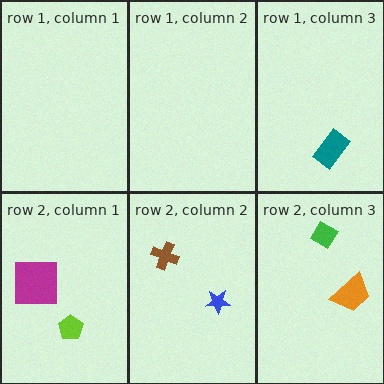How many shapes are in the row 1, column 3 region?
1.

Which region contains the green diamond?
The row 2, column 3 region.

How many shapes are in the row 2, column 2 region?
2.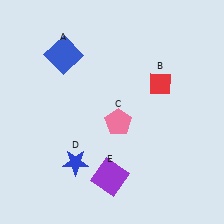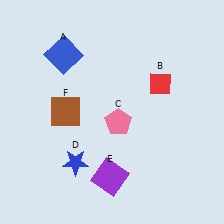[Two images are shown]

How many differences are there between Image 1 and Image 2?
There is 1 difference between the two images.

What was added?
A brown square (F) was added in Image 2.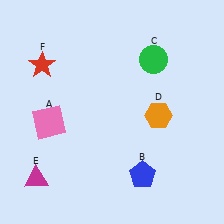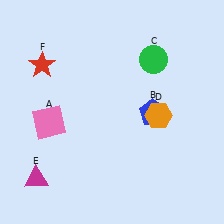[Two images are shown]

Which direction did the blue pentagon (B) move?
The blue pentagon (B) moved up.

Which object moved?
The blue pentagon (B) moved up.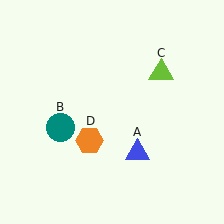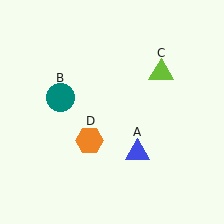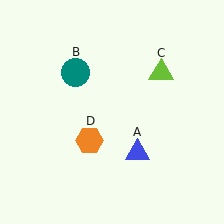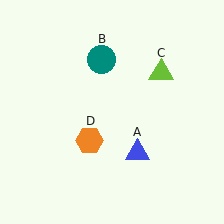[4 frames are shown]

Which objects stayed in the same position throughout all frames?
Blue triangle (object A) and lime triangle (object C) and orange hexagon (object D) remained stationary.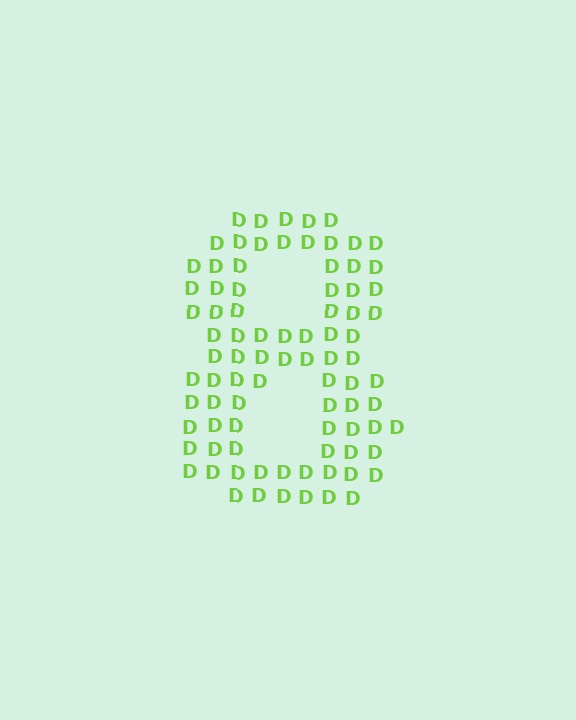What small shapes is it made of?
It is made of small letter D's.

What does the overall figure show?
The overall figure shows the digit 8.